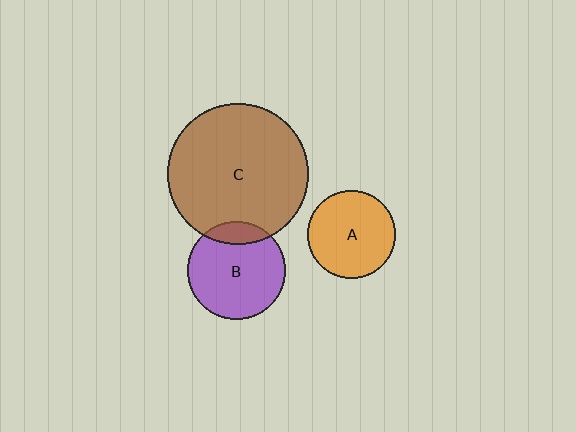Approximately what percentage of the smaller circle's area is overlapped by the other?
Approximately 15%.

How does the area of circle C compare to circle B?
Approximately 2.1 times.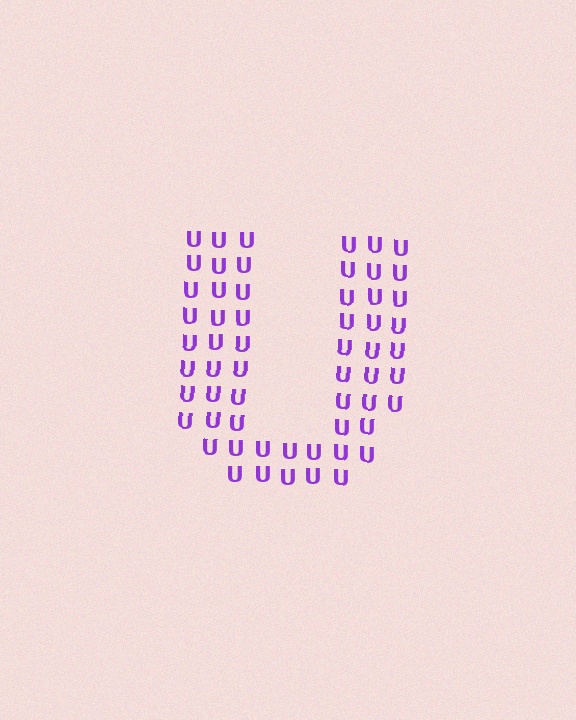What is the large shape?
The large shape is the letter U.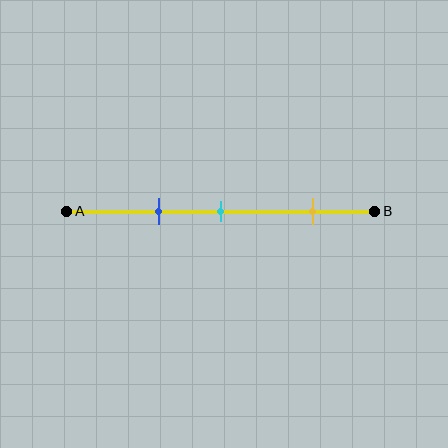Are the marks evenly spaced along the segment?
No, the marks are not evenly spaced.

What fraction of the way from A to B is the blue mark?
The blue mark is approximately 30% (0.3) of the way from A to B.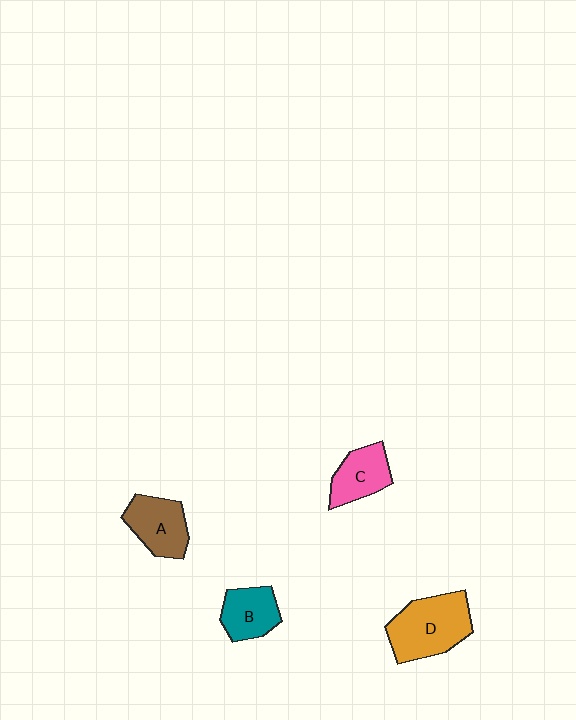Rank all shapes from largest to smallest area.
From largest to smallest: D (orange), A (brown), C (pink), B (teal).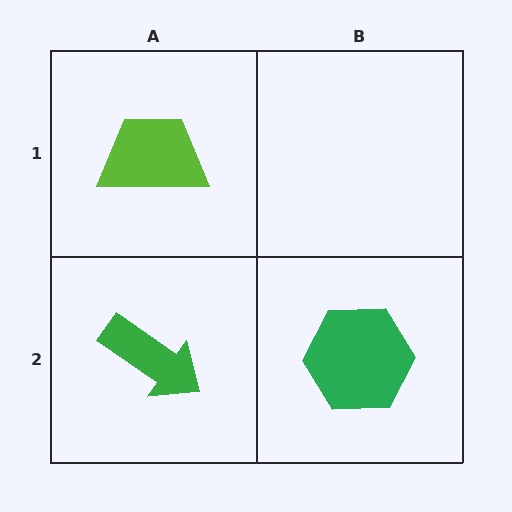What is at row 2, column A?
A green arrow.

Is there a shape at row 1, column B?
No, that cell is empty.